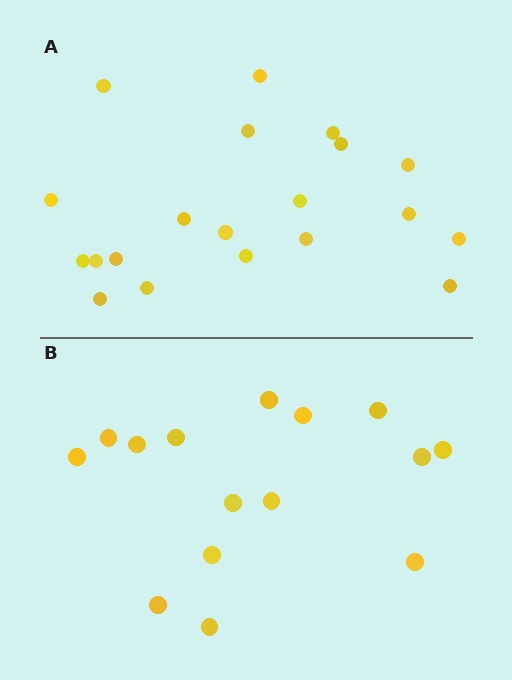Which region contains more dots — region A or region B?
Region A (the top region) has more dots.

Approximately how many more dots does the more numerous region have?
Region A has about 5 more dots than region B.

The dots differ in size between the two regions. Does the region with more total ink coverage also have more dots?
No. Region B has more total ink coverage because its dots are larger, but region A actually contains more individual dots. Total area can be misleading — the number of items is what matters here.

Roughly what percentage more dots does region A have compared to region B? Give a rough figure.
About 35% more.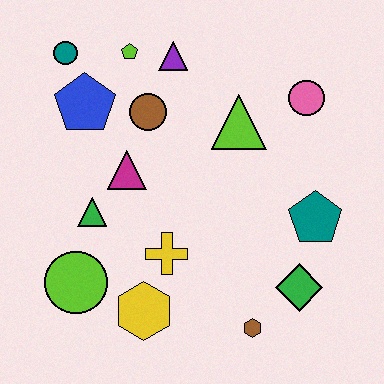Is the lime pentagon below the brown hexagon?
No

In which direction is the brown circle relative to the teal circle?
The brown circle is to the right of the teal circle.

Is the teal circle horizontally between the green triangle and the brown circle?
No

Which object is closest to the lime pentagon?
The purple triangle is closest to the lime pentagon.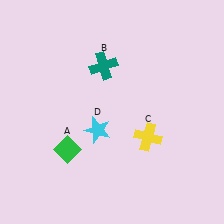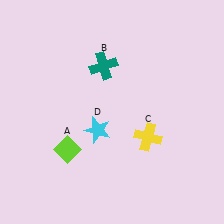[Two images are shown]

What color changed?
The diamond (A) changed from green in Image 1 to lime in Image 2.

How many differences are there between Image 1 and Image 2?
There is 1 difference between the two images.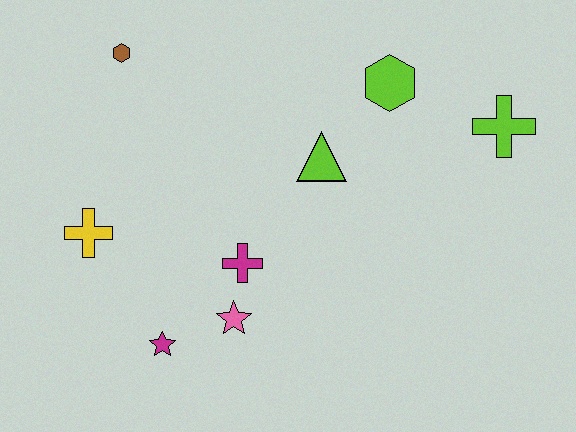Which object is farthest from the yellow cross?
The lime cross is farthest from the yellow cross.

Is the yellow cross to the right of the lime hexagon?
No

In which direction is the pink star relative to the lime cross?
The pink star is to the left of the lime cross.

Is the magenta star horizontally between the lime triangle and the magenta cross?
No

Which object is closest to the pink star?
The magenta cross is closest to the pink star.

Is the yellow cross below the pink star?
No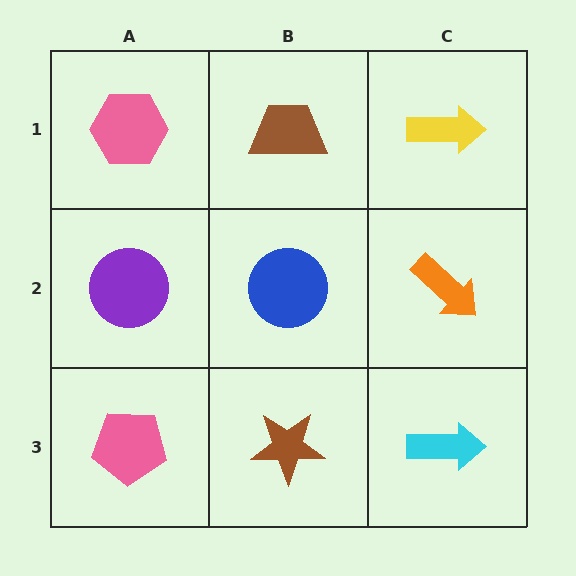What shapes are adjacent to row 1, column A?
A purple circle (row 2, column A), a brown trapezoid (row 1, column B).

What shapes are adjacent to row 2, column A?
A pink hexagon (row 1, column A), a pink pentagon (row 3, column A), a blue circle (row 2, column B).